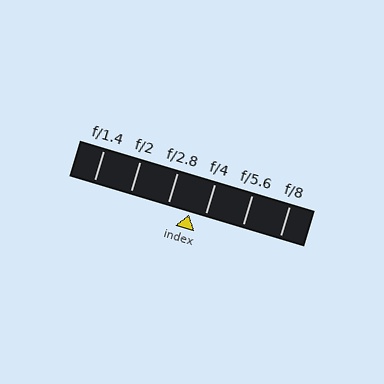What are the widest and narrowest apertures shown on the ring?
The widest aperture shown is f/1.4 and the narrowest is f/8.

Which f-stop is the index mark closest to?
The index mark is closest to f/4.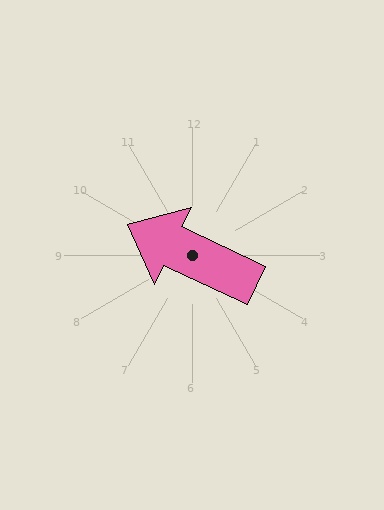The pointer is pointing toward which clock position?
Roughly 10 o'clock.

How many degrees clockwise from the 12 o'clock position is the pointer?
Approximately 295 degrees.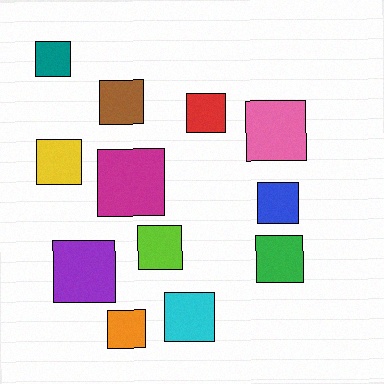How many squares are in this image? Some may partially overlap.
There are 12 squares.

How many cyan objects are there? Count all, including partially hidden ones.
There is 1 cyan object.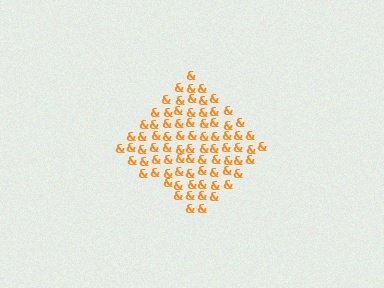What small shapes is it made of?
It is made of small ampersands.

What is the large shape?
The large shape is a diamond.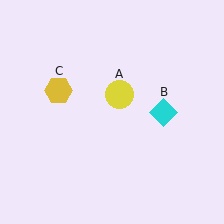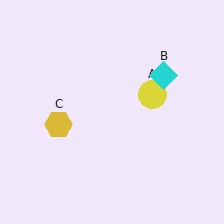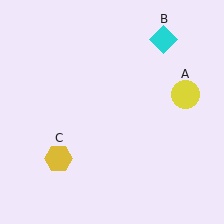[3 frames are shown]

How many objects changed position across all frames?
3 objects changed position: yellow circle (object A), cyan diamond (object B), yellow hexagon (object C).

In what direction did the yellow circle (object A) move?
The yellow circle (object A) moved right.